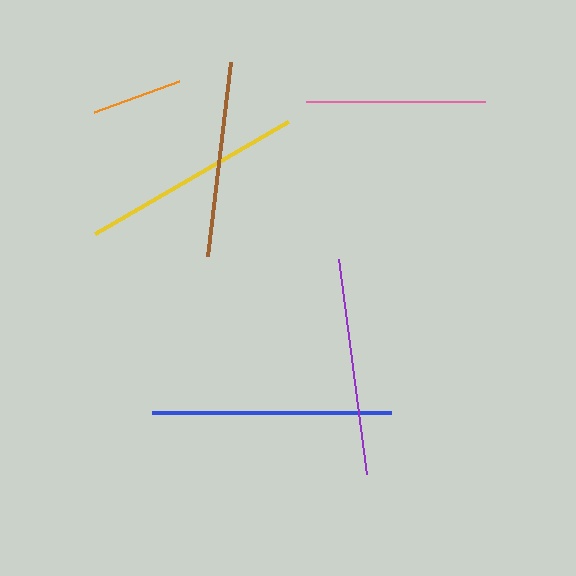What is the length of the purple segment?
The purple segment is approximately 217 pixels long.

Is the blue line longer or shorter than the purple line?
The blue line is longer than the purple line.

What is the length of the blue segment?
The blue segment is approximately 239 pixels long.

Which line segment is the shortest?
The orange line is the shortest at approximately 91 pixels.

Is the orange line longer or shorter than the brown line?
The brown line is longer than the orange line.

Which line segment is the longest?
The blue line is the longest at approximately 239 pixels.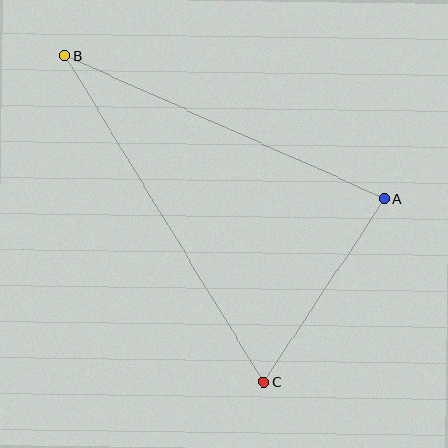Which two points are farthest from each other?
Points B and C are farthest from each other.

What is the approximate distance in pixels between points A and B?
The distance between A and B is approximately 350 pixels.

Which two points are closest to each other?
Points A and C are closest to each other.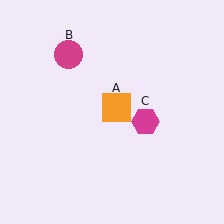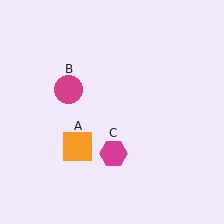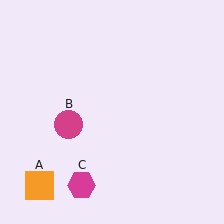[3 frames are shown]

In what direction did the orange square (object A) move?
The orange square (object A) moved down and to the left.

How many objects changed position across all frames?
3 objects changed position: orange square (object A), magenta circle (object B), magenta hexagon (object C).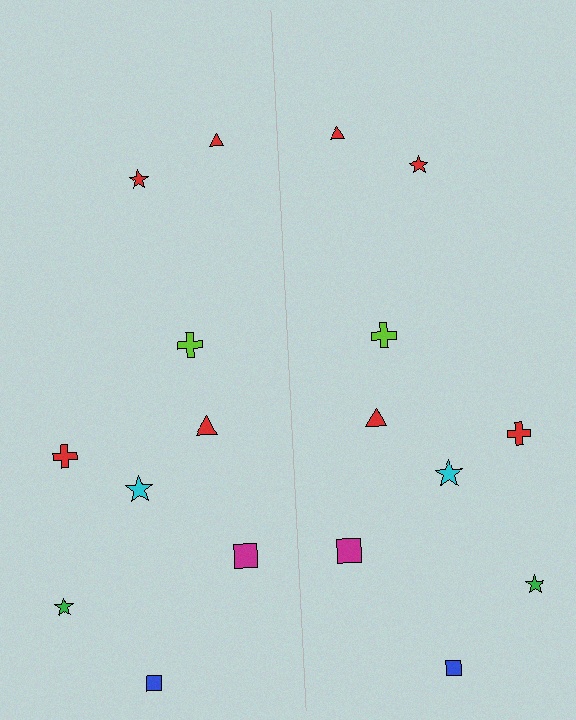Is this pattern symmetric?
Yes, this pattern has bilateral (reflection) symmetry.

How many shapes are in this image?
There are 18 shapes in this image.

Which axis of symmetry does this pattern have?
The pattern has a vertical axis of symmetry running through the center of the image.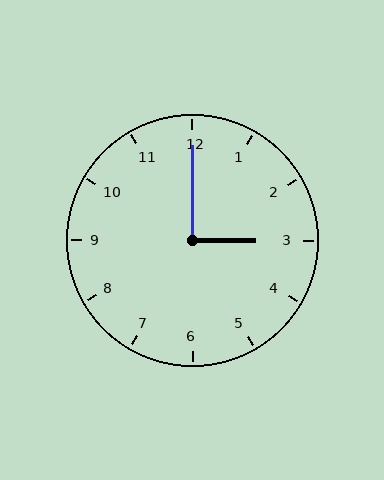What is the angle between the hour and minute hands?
Approximately 90 degrees.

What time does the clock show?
3:00.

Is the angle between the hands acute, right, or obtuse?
It is right.